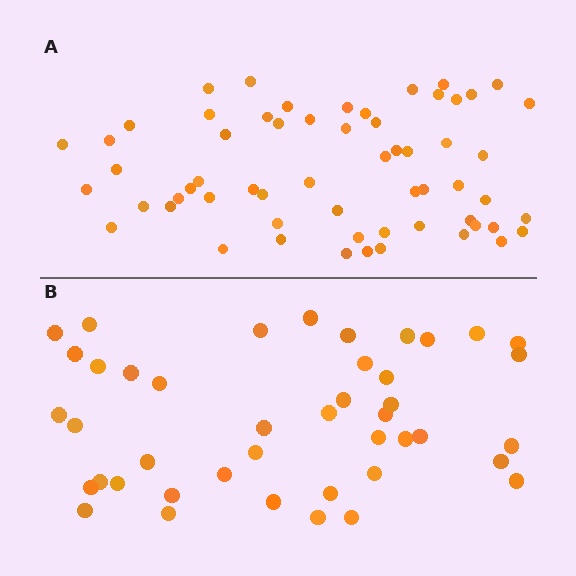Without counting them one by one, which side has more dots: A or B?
Region A (the top region) has more dots.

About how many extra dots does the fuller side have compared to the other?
Region A has approximately 15 more dots than region B.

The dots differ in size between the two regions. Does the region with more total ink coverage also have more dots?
No. Region B has more total ink coverage because its dots are larger, but region A actually contains more individual dots. Total area can be misleading — the number of items is what matters here.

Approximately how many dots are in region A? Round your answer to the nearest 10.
About 60 dots.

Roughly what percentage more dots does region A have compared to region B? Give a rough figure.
About 40% more.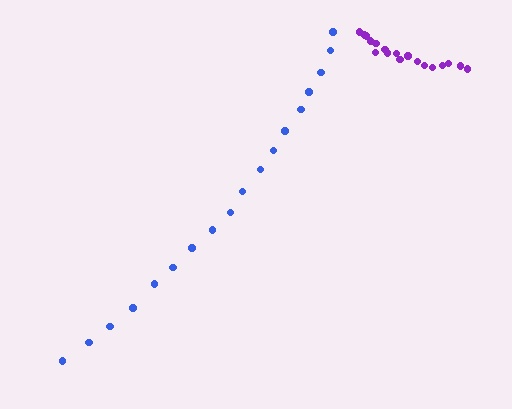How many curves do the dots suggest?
There are 2 distinct paths.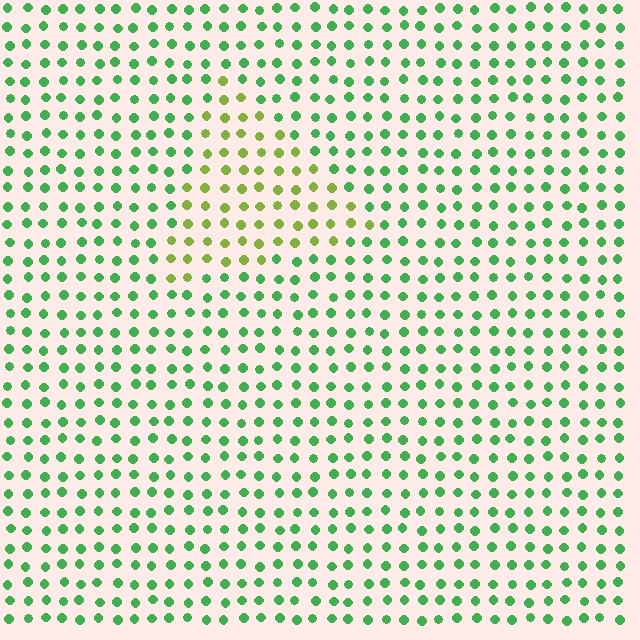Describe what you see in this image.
The image is filled with small green elements in a uniform arrangement. A triangle-shaped region is visible where the elements are tinted to a slightly different hue, forming a subtle color boundary.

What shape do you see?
I see a triangle.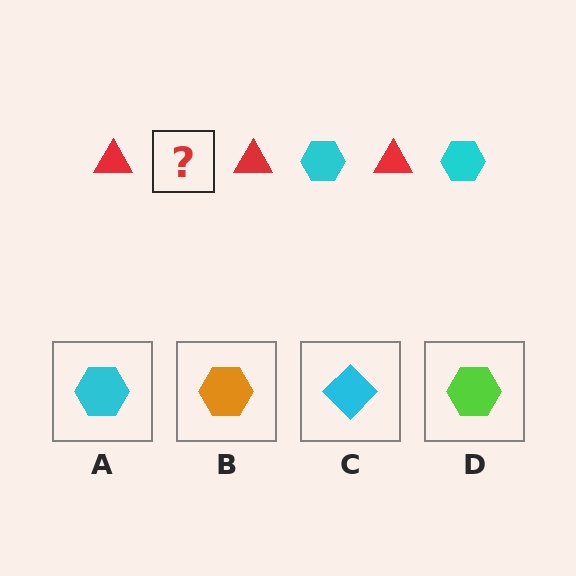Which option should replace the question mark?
Option A.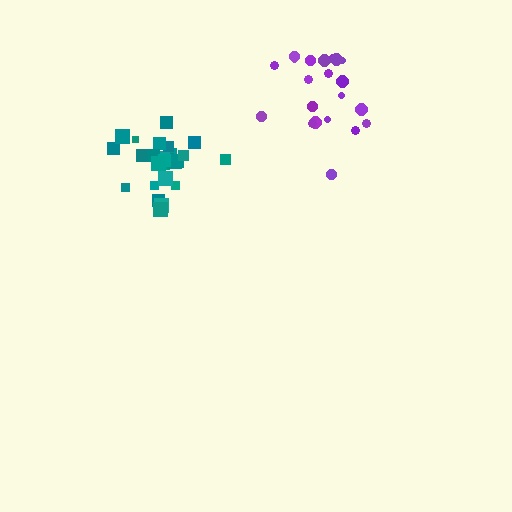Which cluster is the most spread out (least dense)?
Purple.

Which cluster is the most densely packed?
Teal.